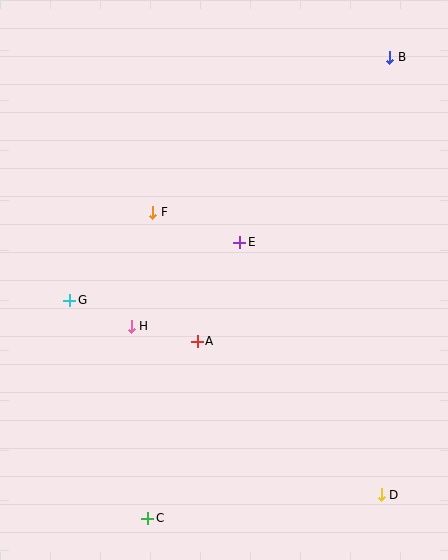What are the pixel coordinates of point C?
Point C is at (148, 518).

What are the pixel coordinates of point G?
Point G is at (70, 300).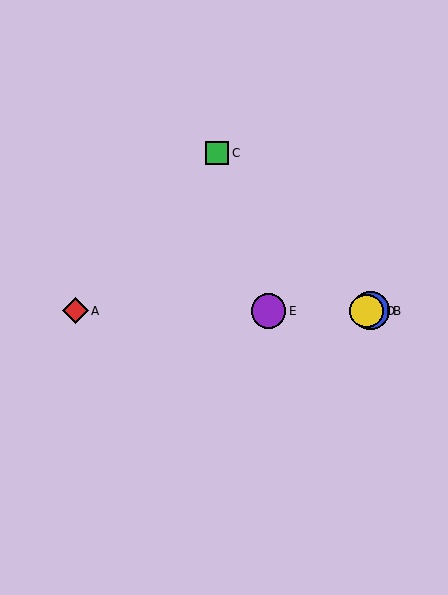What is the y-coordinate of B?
Object B is at y≈311.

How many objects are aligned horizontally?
4 objects (A, B, D, E) are aligned horizontally.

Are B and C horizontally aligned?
No, B is at y≈311 and C is at y≈153.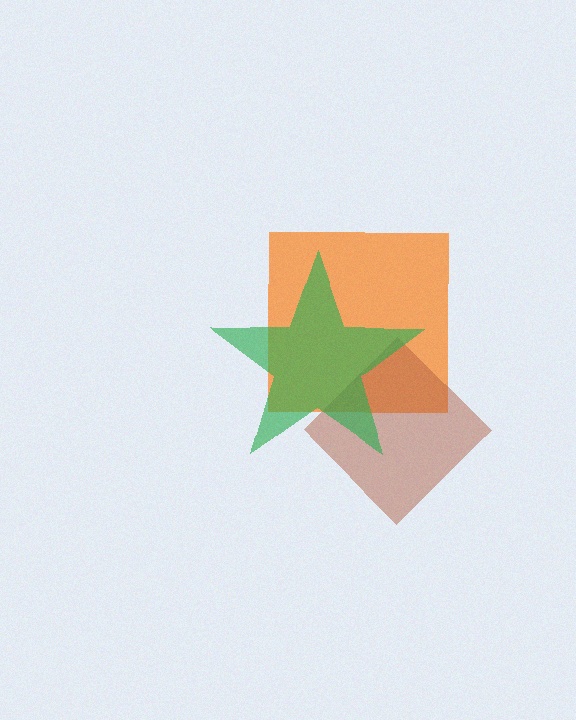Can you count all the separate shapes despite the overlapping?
Yes, there are 3 separate shapes.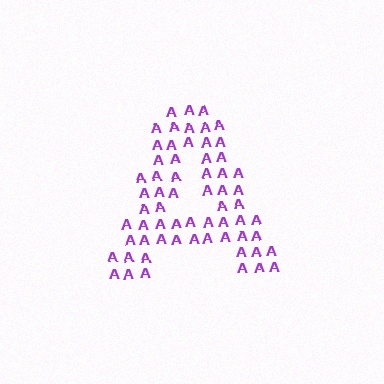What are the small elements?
The small elements are letter A's.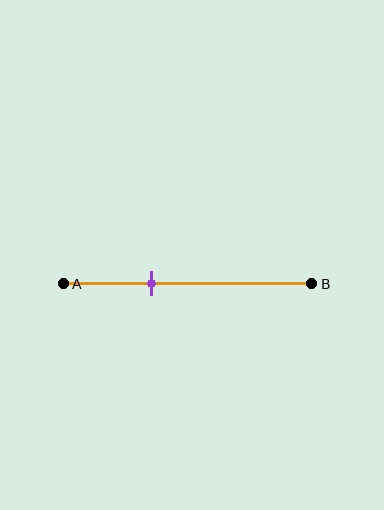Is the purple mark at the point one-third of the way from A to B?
Yes, the mark is approximately at the one-third point.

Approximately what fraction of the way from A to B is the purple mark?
The purple mark is approximately 35% of the way from A to B.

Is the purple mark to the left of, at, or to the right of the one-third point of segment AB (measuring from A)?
The purple mark is approximately at the one-third point of segment AB.